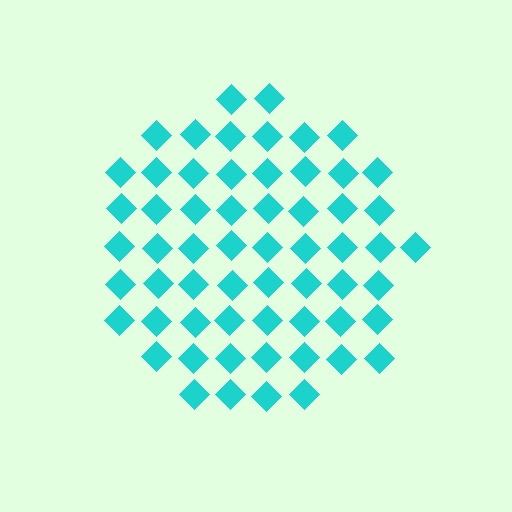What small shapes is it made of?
It is made of small diamonds.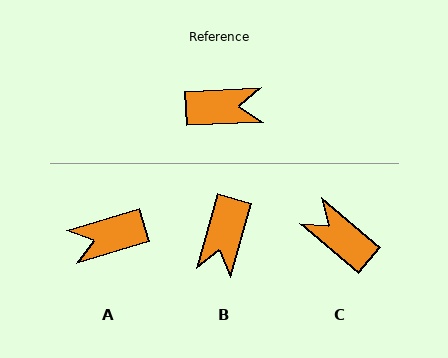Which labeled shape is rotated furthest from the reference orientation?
A, about 166 degrees away.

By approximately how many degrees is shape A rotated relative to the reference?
Approximately 166 degrees clockwise.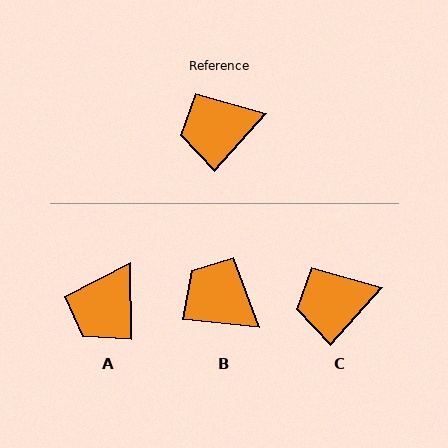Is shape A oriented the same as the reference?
No, it is off by about 44 degrees.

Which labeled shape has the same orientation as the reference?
C.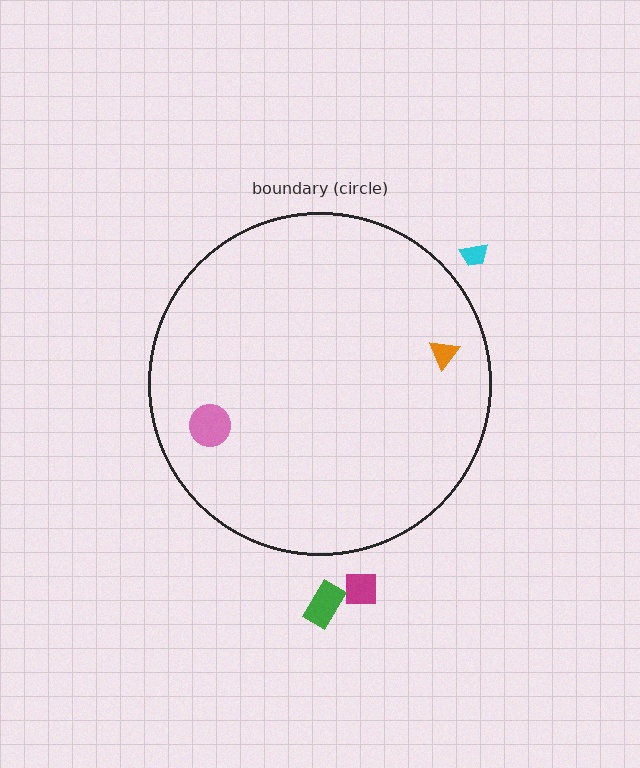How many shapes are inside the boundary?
2 inside, 3 outside.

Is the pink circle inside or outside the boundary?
Inside.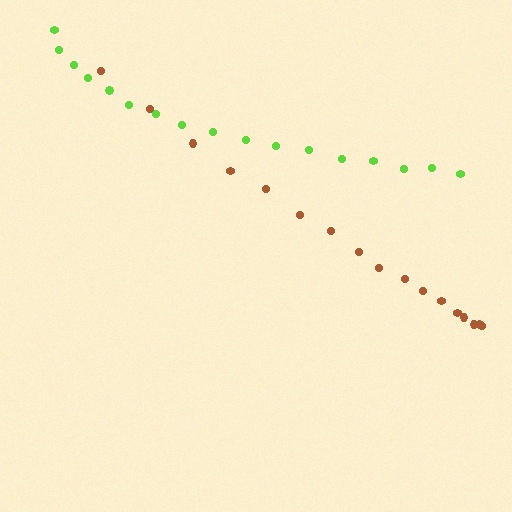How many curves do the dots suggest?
There are 2 distinct paths.